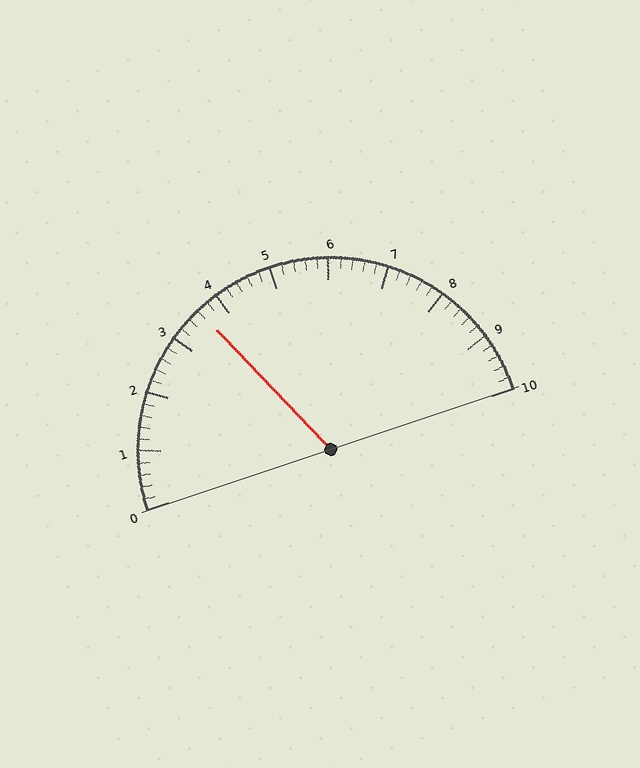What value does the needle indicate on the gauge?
The needle indicates approximately 3.6.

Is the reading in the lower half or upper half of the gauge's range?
The reading is in the lower half of the range (0 to 10).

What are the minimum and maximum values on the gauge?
The gauge ranges from 0 to 10.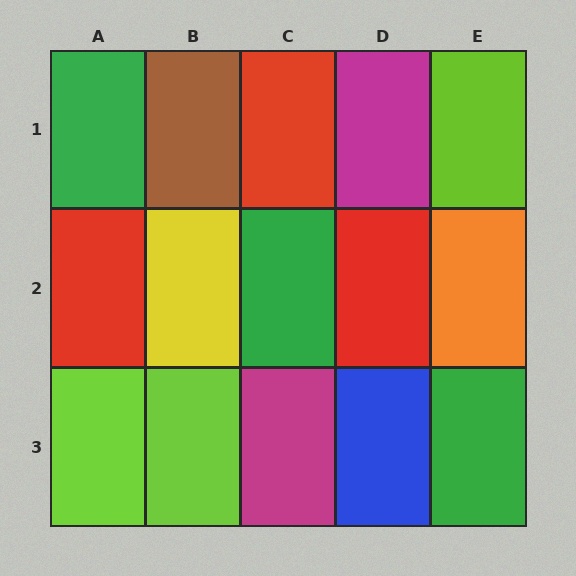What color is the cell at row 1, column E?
Lime.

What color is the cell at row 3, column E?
Green.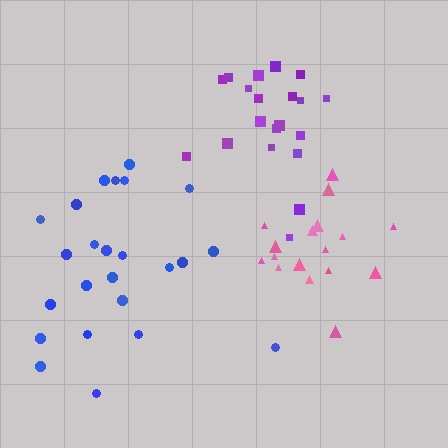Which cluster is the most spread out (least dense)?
Blue.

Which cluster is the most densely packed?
Pink.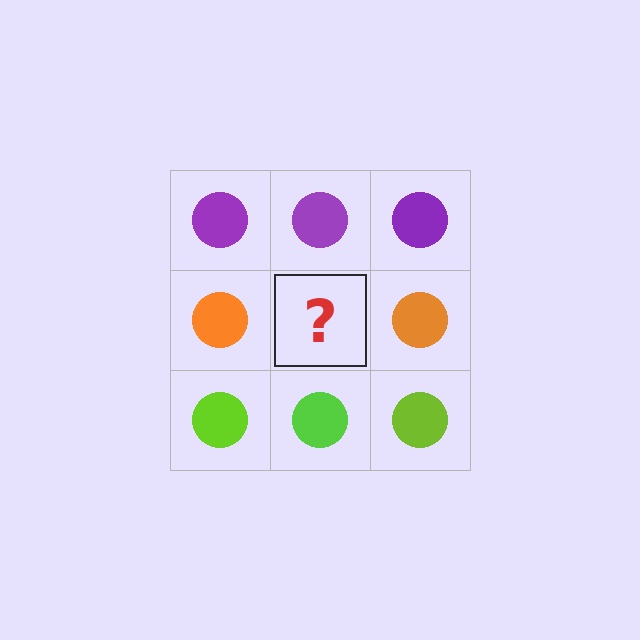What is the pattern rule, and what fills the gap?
The rule is that each row has a consistent color. The gap should be filled with an orange circle.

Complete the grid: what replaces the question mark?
The question mark should be replaced with an orange circle.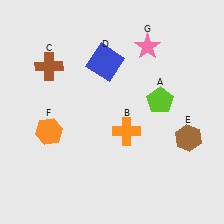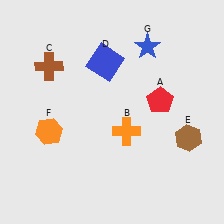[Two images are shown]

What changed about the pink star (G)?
In Image 1, G is pink. In Image 2, it changed to blue.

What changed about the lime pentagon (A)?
In Image 1, A is lime. In Image 2, it changed to red.